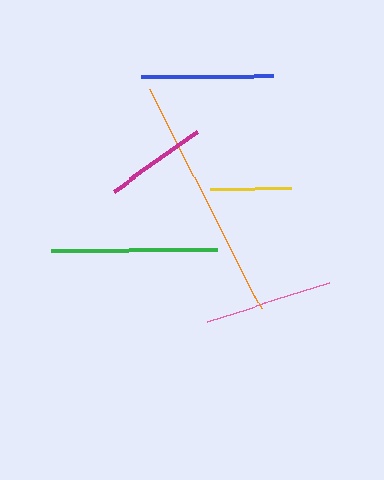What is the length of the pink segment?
The pink segment is approximately 129 pixels long.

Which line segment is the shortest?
The yellow line is the shortest at approximately 81 pixels.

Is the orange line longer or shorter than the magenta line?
The orange line is longer than the magenta line.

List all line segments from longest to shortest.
From longest to shortest: orange, green, blue, pink, magenta, yellow.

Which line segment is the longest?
The orange line is the longest at approximately 246 pixels.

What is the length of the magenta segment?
The magenta segment is approximately 103 pixels long.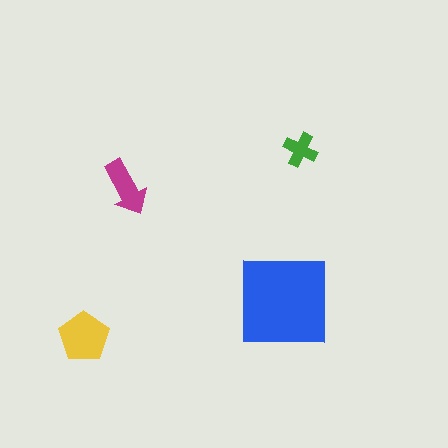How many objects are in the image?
There are 4 objects in the image.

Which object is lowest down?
The yellow pentagon is bottommost.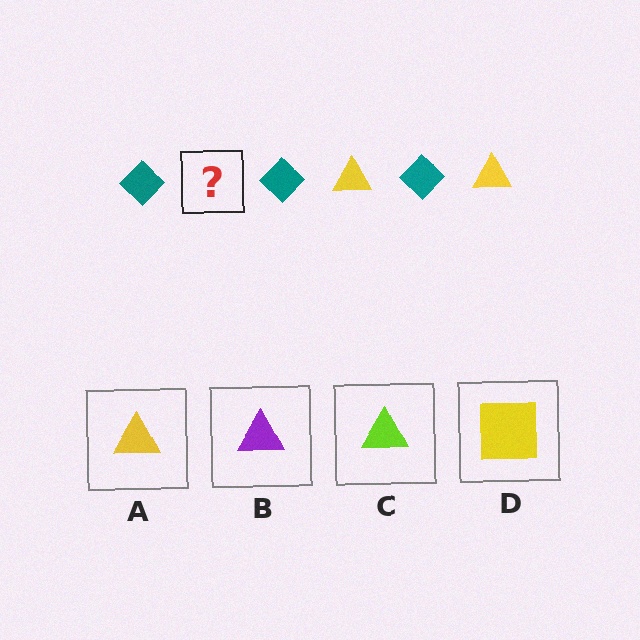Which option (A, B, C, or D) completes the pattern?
A.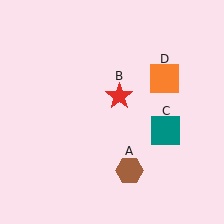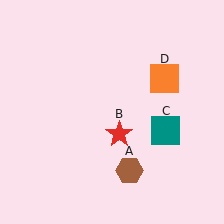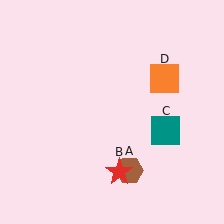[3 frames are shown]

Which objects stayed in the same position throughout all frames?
Brown hexagon (object A) and teal square (object C) and orange square (object D) remained stationary.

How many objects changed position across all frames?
1 object changed position: red star (object B).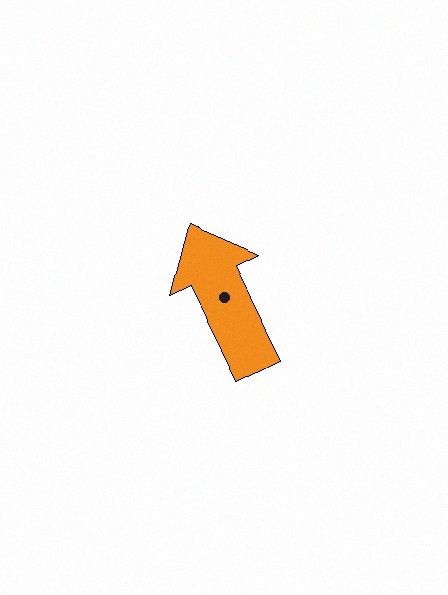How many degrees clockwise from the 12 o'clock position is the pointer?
Approximately 334 degrees.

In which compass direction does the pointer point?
Northwest.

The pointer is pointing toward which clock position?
Roughly 11 o'clock.